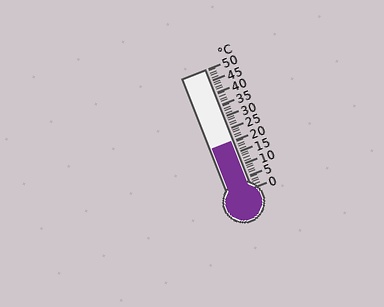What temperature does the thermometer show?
The thermometer shows approximately 20°C.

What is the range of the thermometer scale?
The thermometer scale ranges from 0°C to 50°C.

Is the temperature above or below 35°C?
The temperature is below 35°C.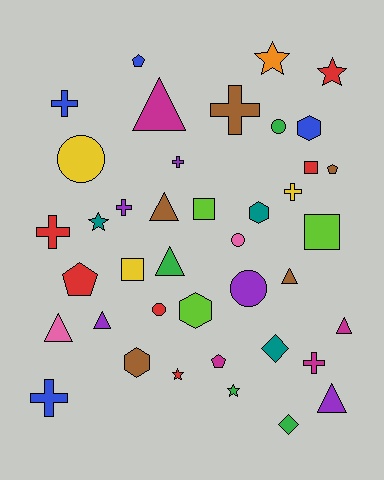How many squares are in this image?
There are 4 squares.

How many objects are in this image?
There are 40 objects.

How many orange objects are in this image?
There is 1 orange object.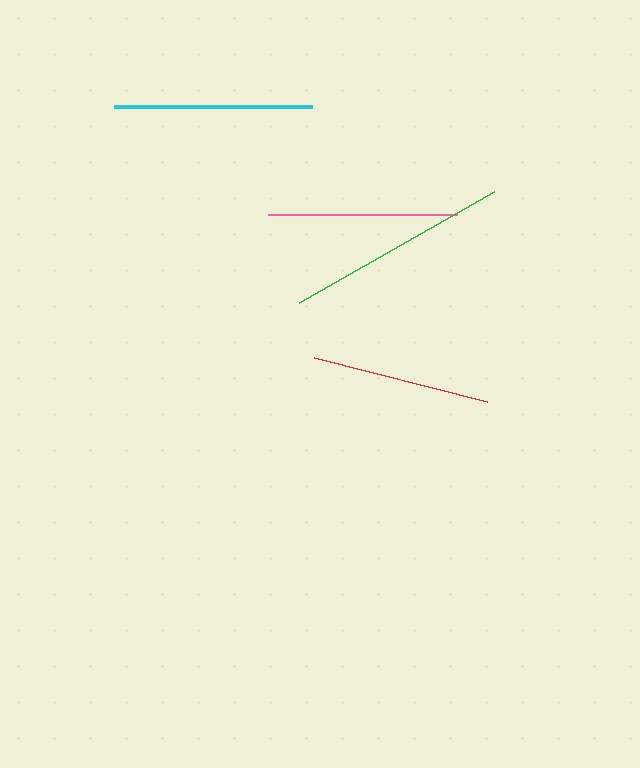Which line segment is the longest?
The green line is the longest at approximately 224 pixels.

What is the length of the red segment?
The red segment is approximately 178 pixels long.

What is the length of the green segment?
The green segment is approximately 224 pixels long.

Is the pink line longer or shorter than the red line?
The pink line is longer than the red line.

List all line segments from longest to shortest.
From longest to shortest: green, cyan, pink, red.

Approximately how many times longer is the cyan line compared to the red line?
The cyan line is approximately 1.1 times the length of the red line.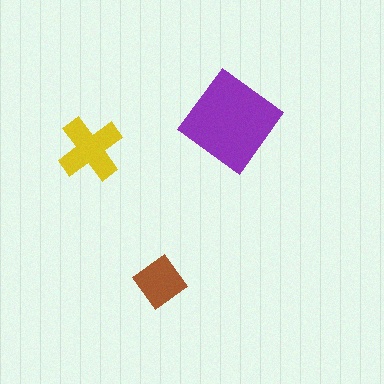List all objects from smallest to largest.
The brown diamond, the yellow cross, the purple diamond.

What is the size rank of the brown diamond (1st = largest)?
3rd.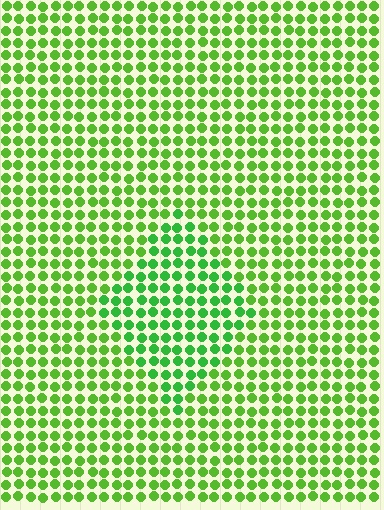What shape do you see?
I see a diamond.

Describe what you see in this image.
The image is filled with small lime elements in a uniform arrangement. A diamond-shaped region is visible where the elements are tinted to a slightly different hue, forming a subtle color boundary.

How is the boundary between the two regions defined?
The boundary is defined purely by a slight shift in hue (about 23 degrees). Spacing, size, and orientation are identical on both sides.